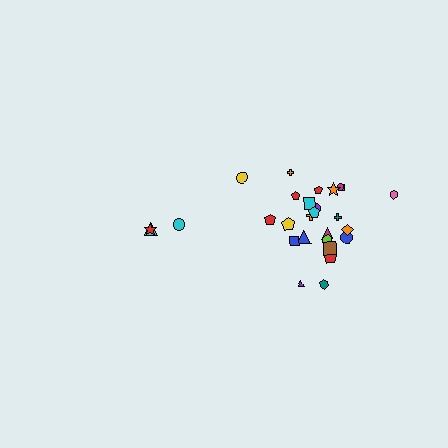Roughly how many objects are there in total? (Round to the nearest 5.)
Roughly 30 objects in total.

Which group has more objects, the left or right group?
The right group.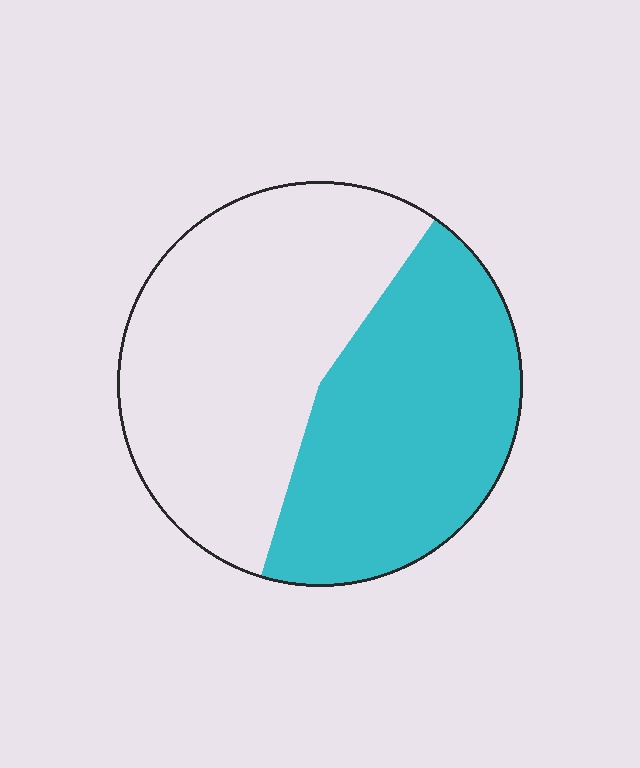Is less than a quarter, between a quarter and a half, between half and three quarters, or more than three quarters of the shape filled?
Between a quarter and a half.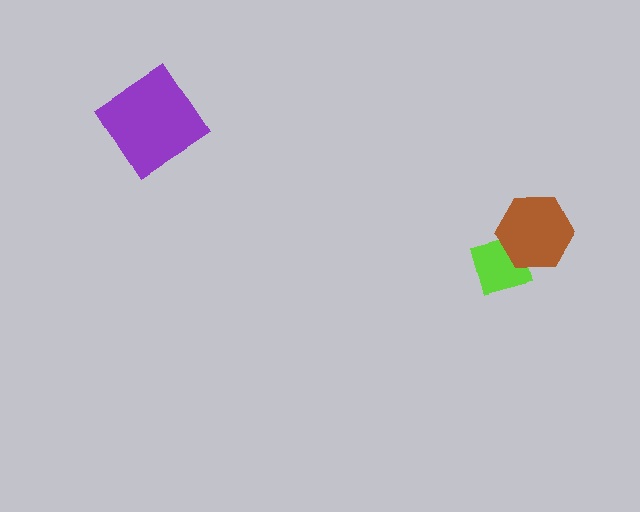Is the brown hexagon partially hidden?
No, no other shape covers it.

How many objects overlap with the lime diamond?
1 object overlaps with the lime diamond.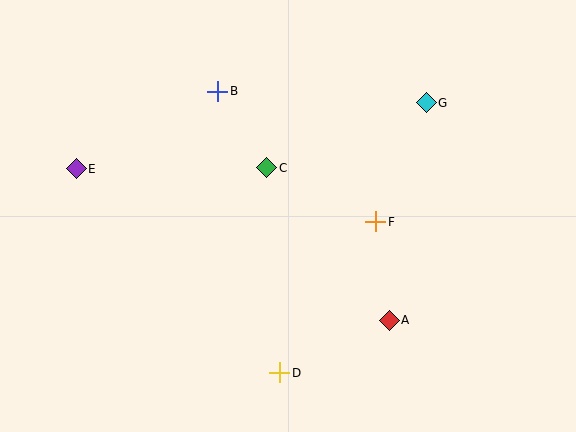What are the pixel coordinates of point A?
Point A is at (389, 320).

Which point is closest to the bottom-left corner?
Point E is closest to the bottom-left corner.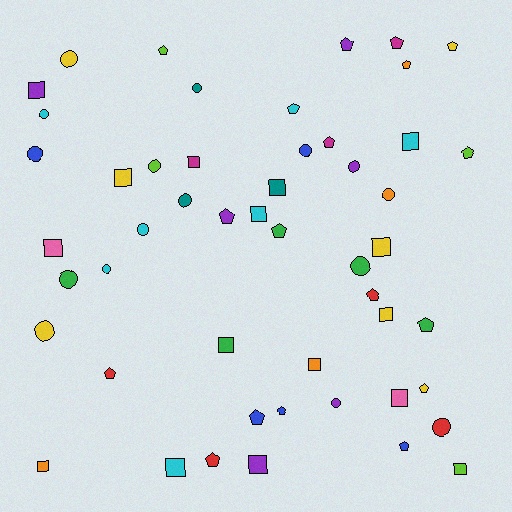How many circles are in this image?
There are 16 circles.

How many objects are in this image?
There are 50 objects.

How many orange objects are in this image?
There are 4 orange objects.